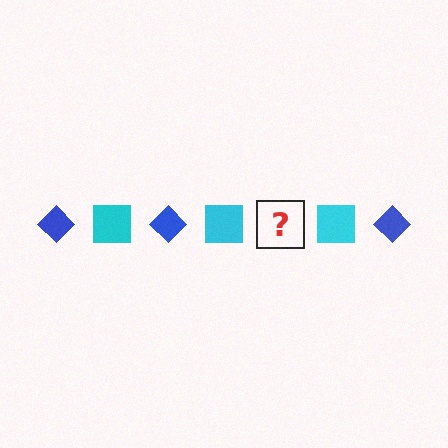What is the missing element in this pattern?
The missing element is a blue diamond.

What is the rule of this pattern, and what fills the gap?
The rule is that the pattern alternates between blue diamond and cyan square. The gap should be filled with a blue diamond.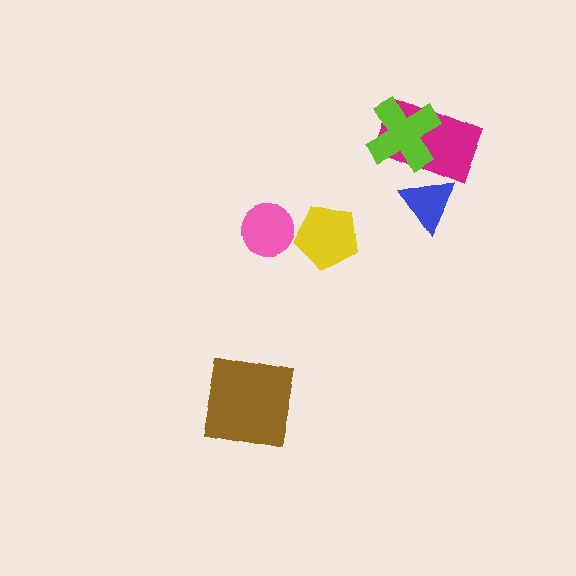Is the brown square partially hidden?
No, no other shape covers it.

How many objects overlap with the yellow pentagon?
0 objects overlap with the yellow pentagon.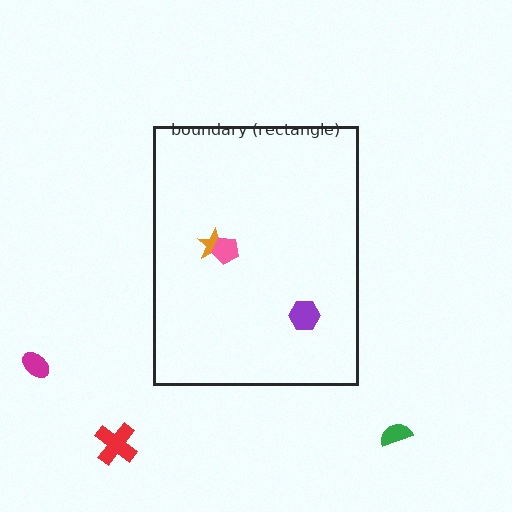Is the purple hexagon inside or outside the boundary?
Inside.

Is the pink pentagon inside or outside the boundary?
Inside.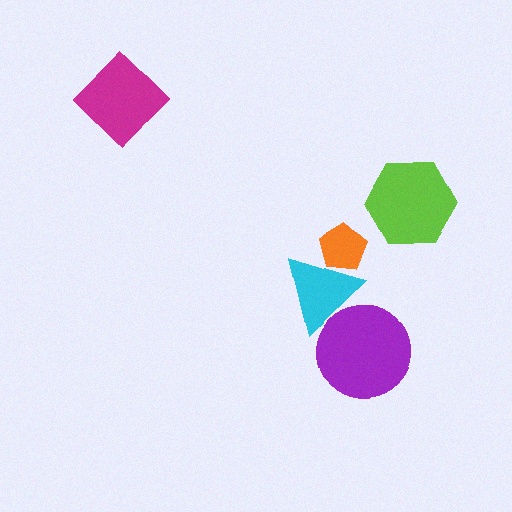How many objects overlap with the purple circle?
1 object overlaps with the purple circle.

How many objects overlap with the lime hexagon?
0 objects overlap with the lime hexagon.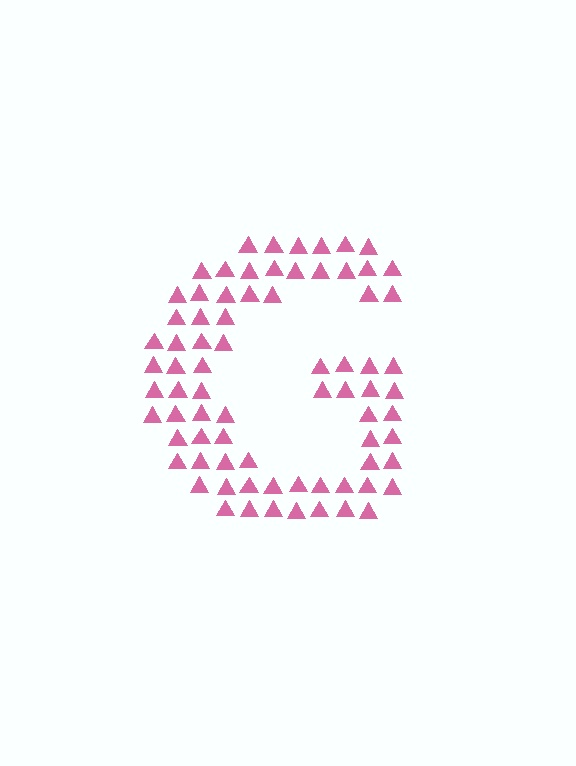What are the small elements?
The small elements are triangles.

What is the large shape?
The large shape is the letter G.